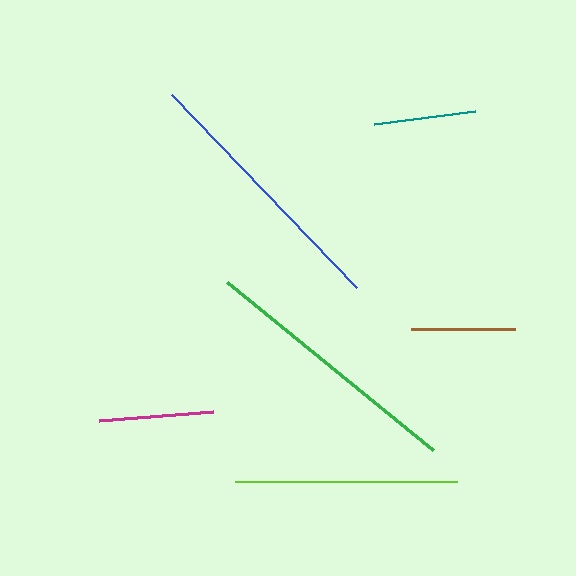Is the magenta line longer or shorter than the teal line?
The magenta line is longer than the teal line.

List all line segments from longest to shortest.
From longest to shortest: blue, green, lime, magenta, brown, teal.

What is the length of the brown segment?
The brown segment is approximately 104 pixels long.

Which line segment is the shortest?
The teal line is the shortest at approximately 102 pixels.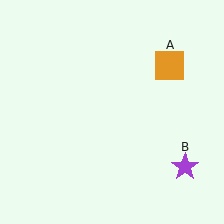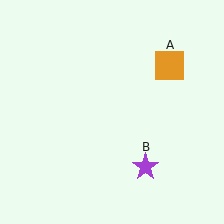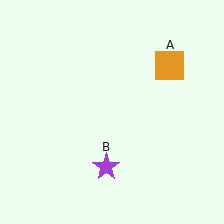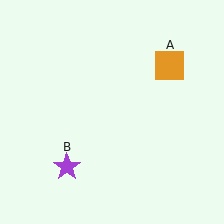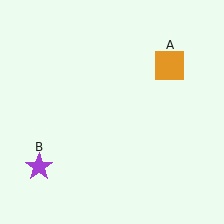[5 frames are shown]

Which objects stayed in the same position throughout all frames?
Orange square (object A) remained stationary.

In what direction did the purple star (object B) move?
The purple star (object B) moved left.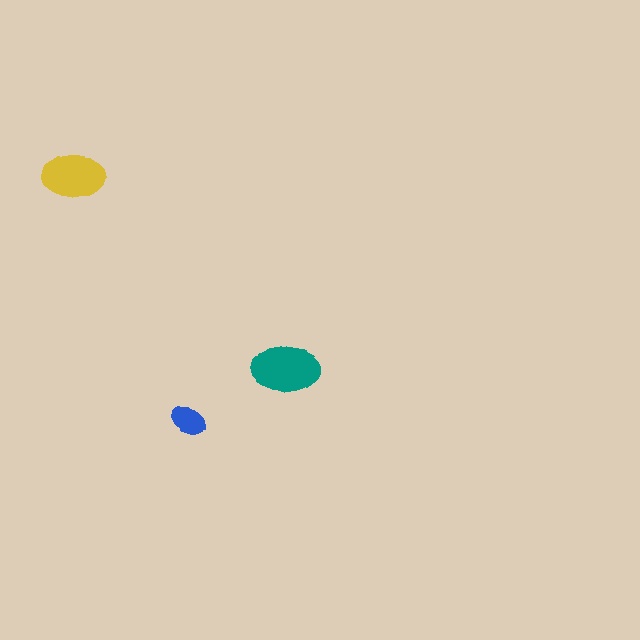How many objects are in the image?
There are 3 objects in the image.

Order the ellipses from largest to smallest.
the teal one, the yellow one, the blue one.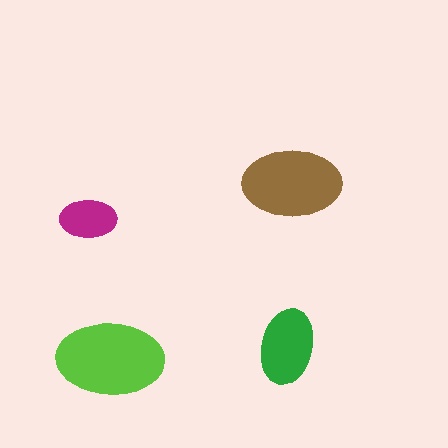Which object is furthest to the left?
The magenta ellipse is leftmost.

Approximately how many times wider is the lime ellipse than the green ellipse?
About 1.5 times wider.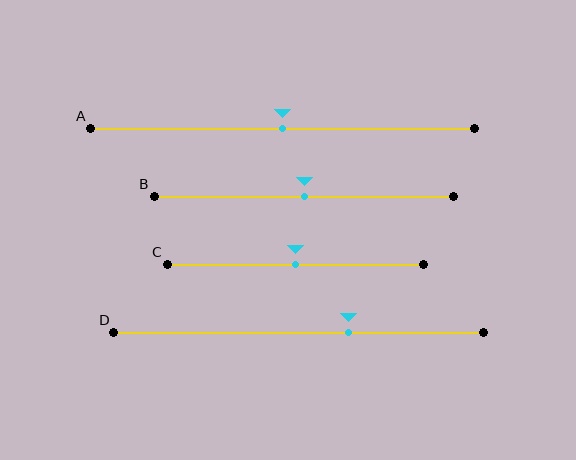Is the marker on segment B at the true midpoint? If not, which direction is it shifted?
Yes, the marker on segment B is at the true midpoint.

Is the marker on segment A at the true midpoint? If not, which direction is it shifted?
Yes, the marker on segment A is at the true midpoint.